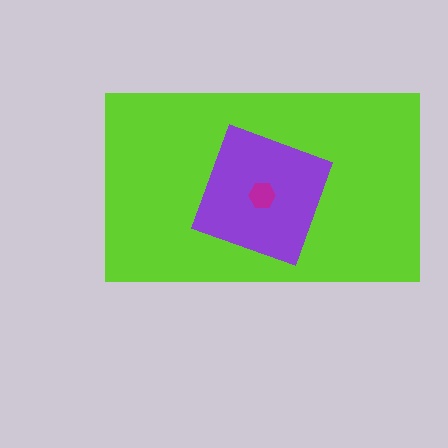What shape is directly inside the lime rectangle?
The purple square.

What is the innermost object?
The magenta hexagon.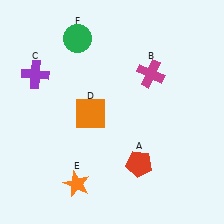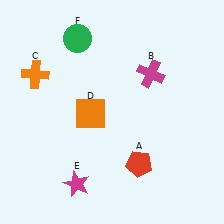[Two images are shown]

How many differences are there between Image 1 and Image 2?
There are 2 differences between the two images.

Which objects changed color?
C changed from purple to orange. E changed from orange to magenta.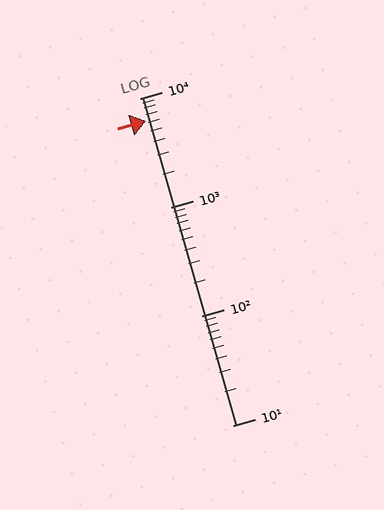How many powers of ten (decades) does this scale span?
The scale spans 3 decades, from 10 to 10000.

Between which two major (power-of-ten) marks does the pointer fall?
The pointer is between 1000 and 10000.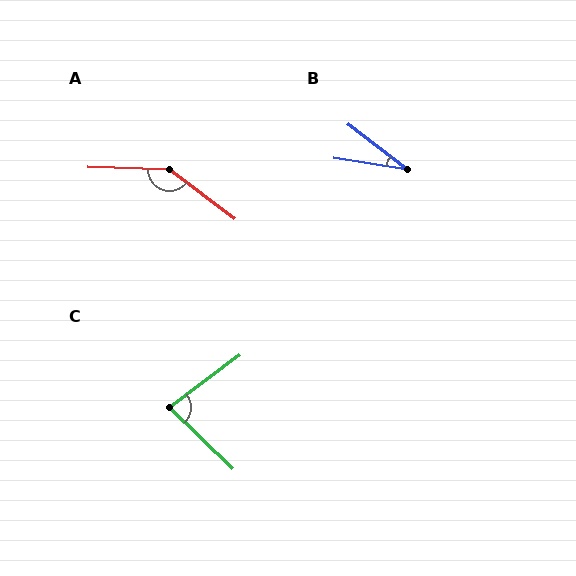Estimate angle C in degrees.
Approximately 81 degrees.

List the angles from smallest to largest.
B (29°), C (81°), A (145°).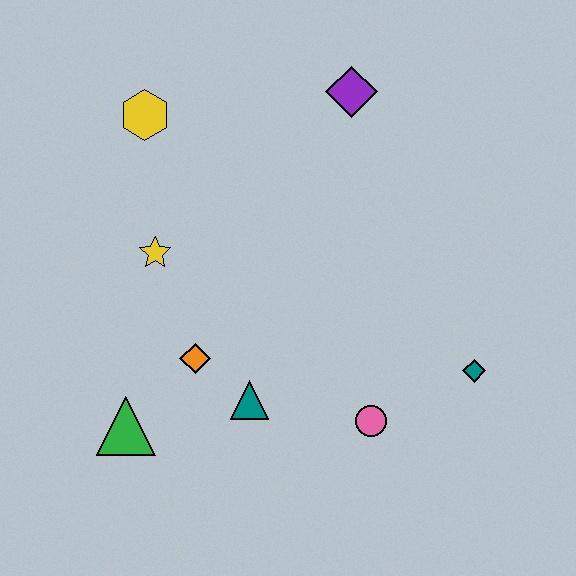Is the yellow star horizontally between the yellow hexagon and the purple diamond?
Yes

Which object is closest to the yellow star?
The orange diamond is closest to the yellow star.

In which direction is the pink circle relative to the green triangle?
The pink circle is to the right of the green triangle.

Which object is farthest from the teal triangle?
The purple diamond is farthest from the teal triangle.